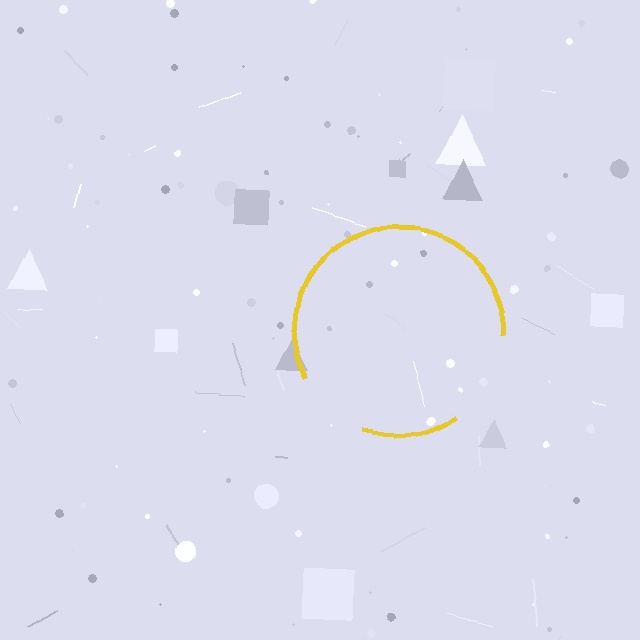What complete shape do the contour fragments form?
The contour fragments form a circle.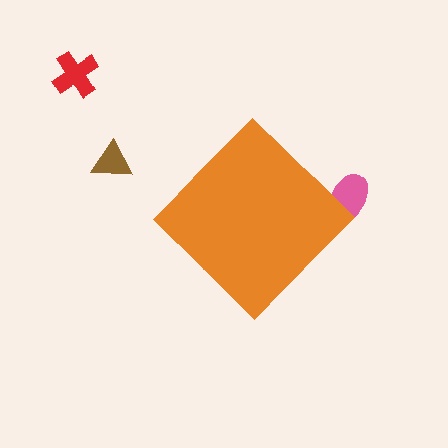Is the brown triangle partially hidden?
No, the brown triangle is fully visible.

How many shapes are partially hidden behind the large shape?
1 shape is partially hidden.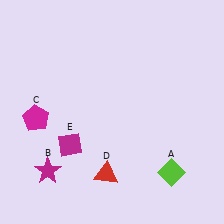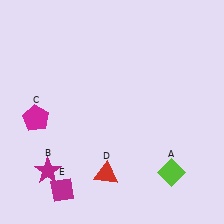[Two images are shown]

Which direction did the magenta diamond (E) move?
The magenta diamond (E) moved down.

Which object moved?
The magenta diamond (E) moved down.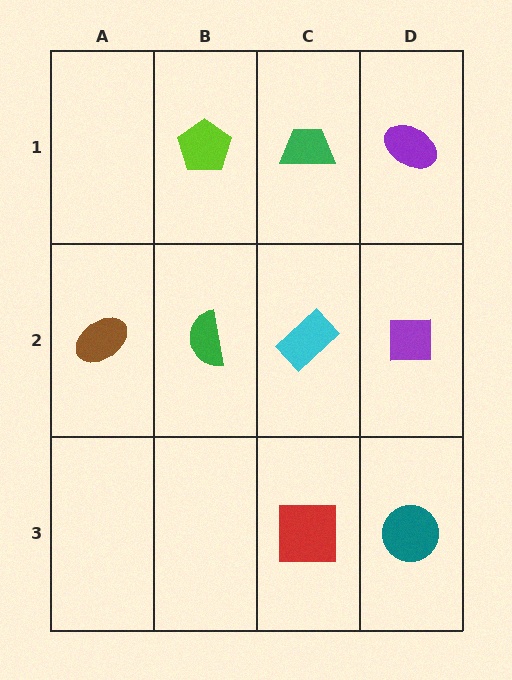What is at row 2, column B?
A green semicircle.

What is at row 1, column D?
A purple ellipse.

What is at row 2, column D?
A purple square.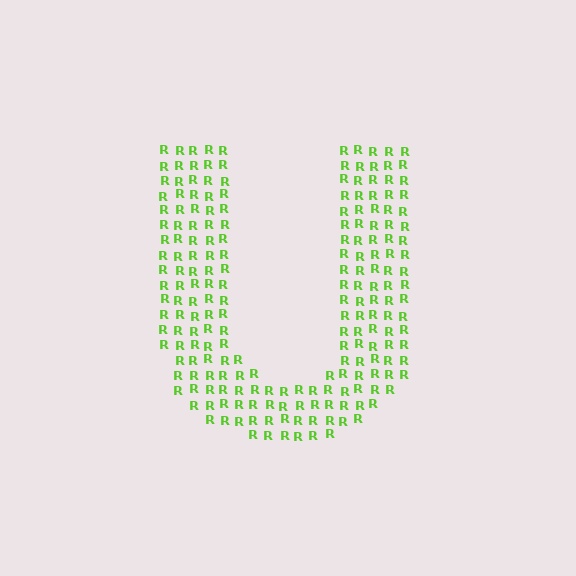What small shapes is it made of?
It is made of small letter R's.